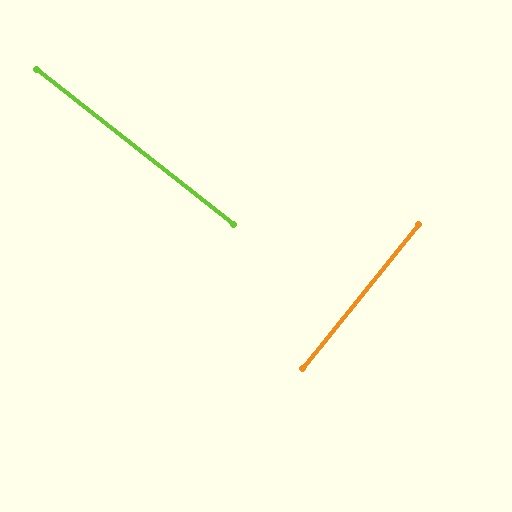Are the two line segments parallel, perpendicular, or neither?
Perpendicular — they meet at approximately 89°.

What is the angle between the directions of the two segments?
Approximately 89 degrees.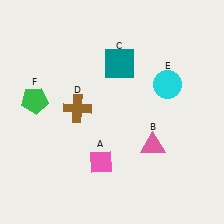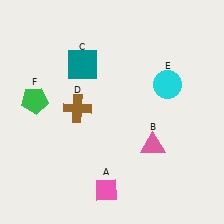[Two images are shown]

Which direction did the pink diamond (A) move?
The pink diamond (A) moved down.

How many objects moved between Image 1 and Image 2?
2 objects moved between the two images.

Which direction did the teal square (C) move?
The teal square (C) moved left.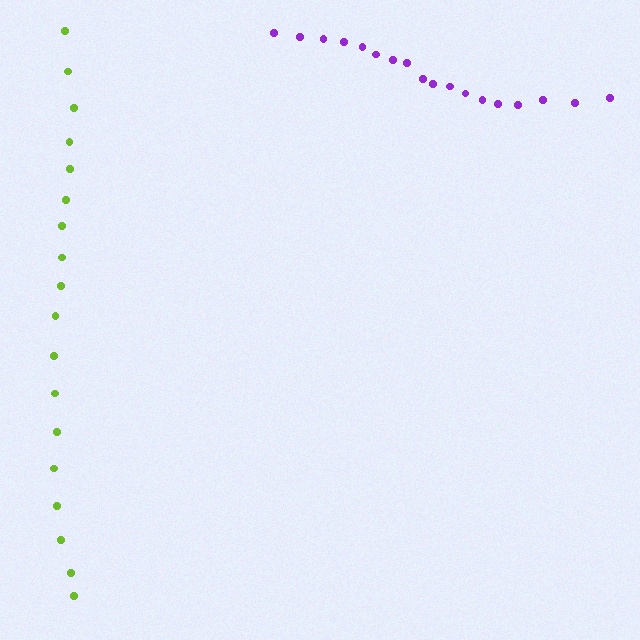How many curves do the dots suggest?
There are 2 distinct paths.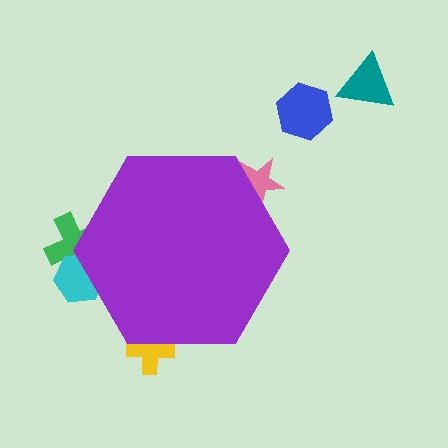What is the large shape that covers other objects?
A purple hexagon.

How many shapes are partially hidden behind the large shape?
4 shapes are partially hidden.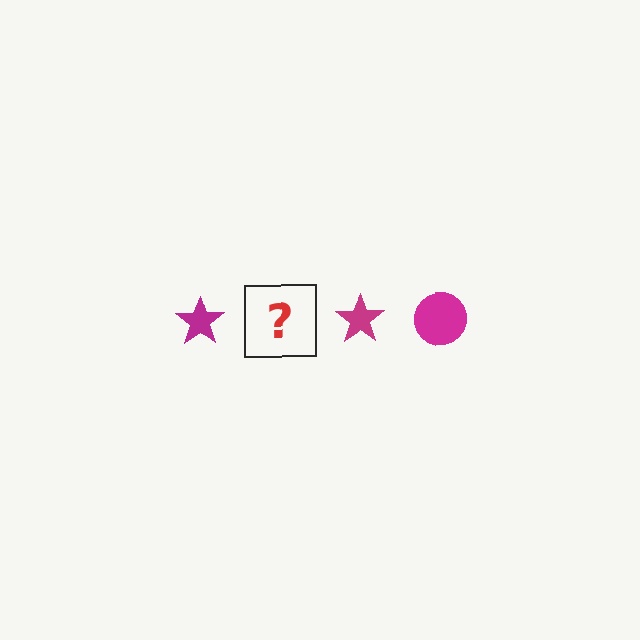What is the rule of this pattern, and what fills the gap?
The rule is that the pattern cycles through star, circle shapes in magenta. The gap should be filled with a magenta circle.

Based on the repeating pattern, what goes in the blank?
The blank should be a magenta circle.